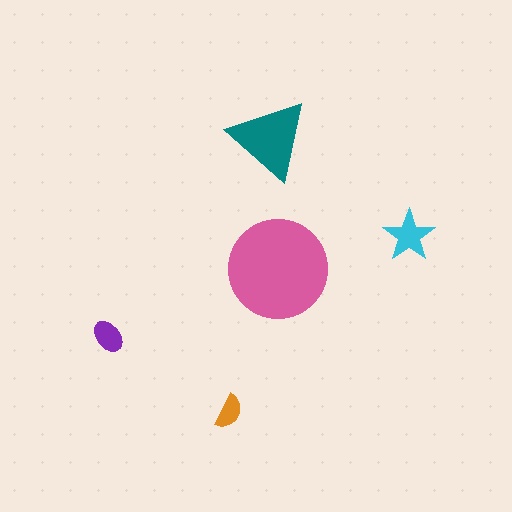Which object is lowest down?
The orange semicircle is bottommost.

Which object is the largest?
The pink circle.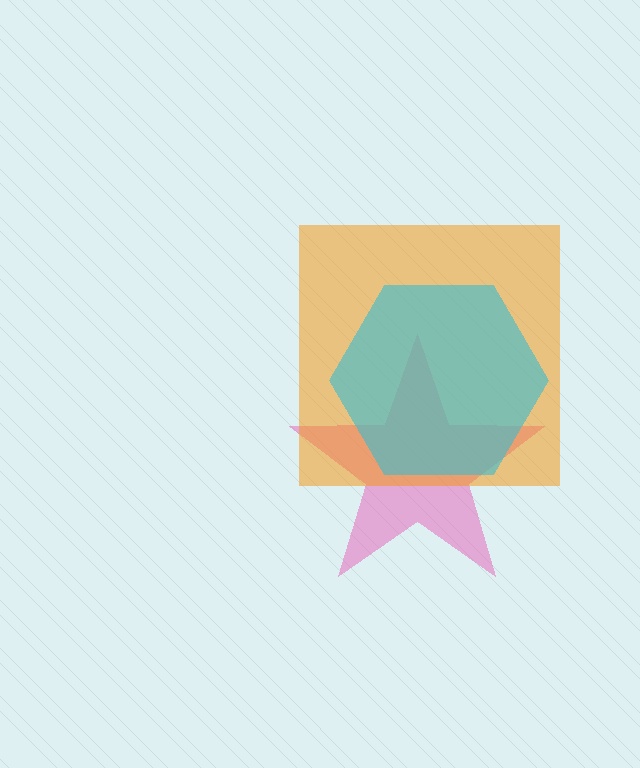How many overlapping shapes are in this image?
There are 3 overlapping shapes in the image.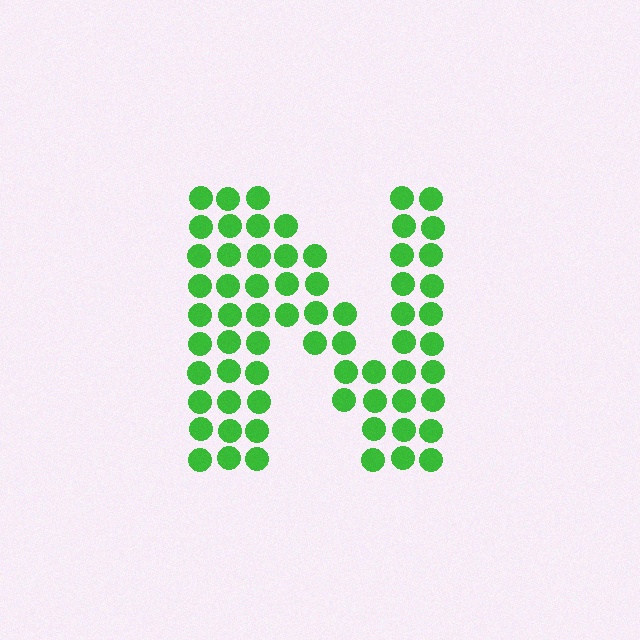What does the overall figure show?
The overall figure shows the letter N.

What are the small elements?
The small elements are circles.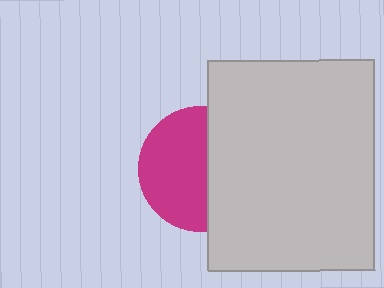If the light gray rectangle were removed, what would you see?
You would see the complete magenta circle.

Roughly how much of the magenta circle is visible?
About half of it is visible (roughly 57%).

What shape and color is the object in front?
The object in front is a light gray rectangle.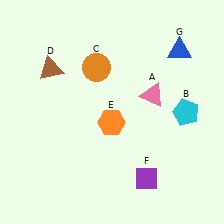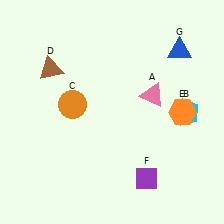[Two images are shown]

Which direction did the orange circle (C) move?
The orange circle (C) moved down.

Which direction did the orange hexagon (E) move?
The orange hexagon (E) moved right.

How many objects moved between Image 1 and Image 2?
2 objects moved between the two images.